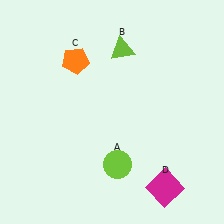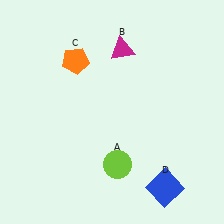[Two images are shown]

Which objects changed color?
B changed from lime to magenta. D changed from magenta to blue.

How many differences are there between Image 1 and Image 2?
There are 2 differences between the two images.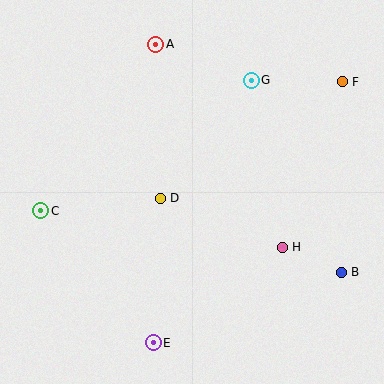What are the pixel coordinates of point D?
Point D is at (160, 198).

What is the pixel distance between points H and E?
The distance between H and E is 161 pixels.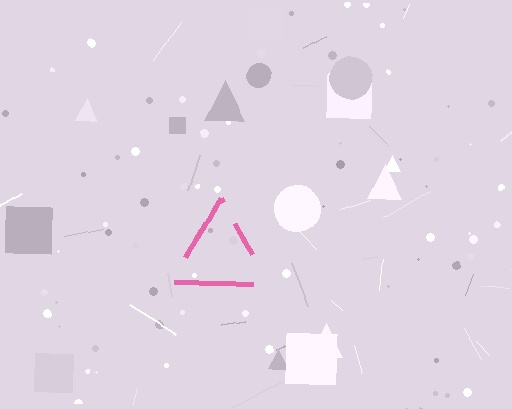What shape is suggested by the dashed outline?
The dashed outline suggests a triangle.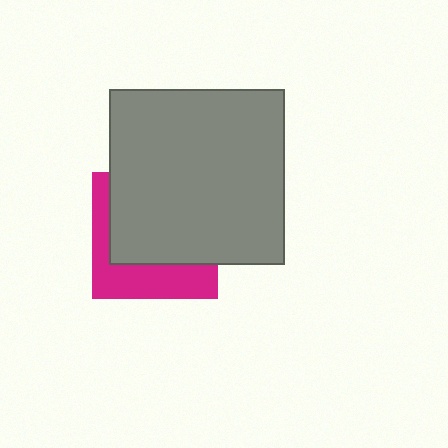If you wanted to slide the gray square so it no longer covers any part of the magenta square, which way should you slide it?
Slide it up — that is the most direct way to separate the two shapes.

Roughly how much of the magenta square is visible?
A small part of it is visible (roughly 37%).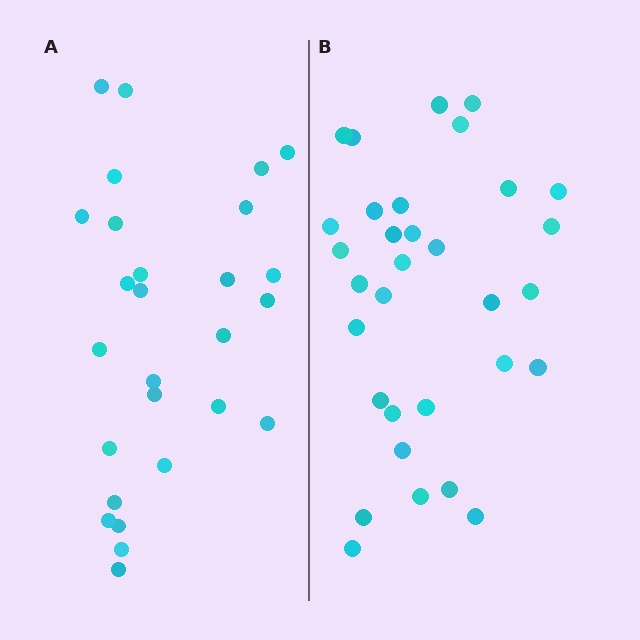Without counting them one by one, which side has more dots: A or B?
Region B (the right region) has more dots.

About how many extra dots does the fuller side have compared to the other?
Region B has about 5 more dots than region A.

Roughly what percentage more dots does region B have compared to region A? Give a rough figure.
About 20% more.